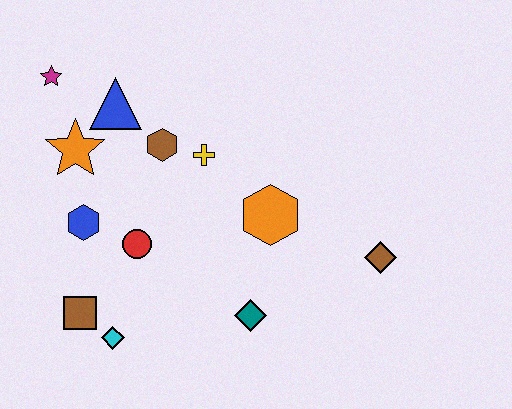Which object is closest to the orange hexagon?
The yellow cross is closest to the orange hexagon.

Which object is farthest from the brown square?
The brown diamond is farthest from the brown square.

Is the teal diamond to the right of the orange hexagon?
No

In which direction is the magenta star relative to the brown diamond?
The magenta star is to the left of the brown diamond.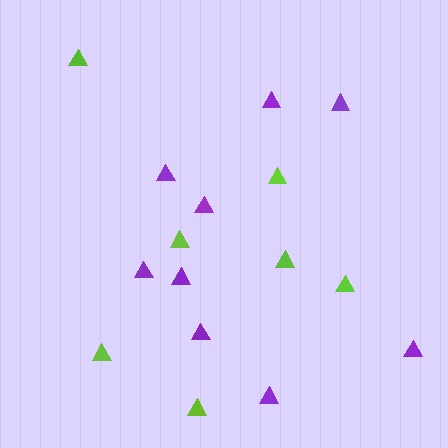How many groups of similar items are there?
There are 2 groups: one group of purple triangles (9) and one group of lime triangles (7).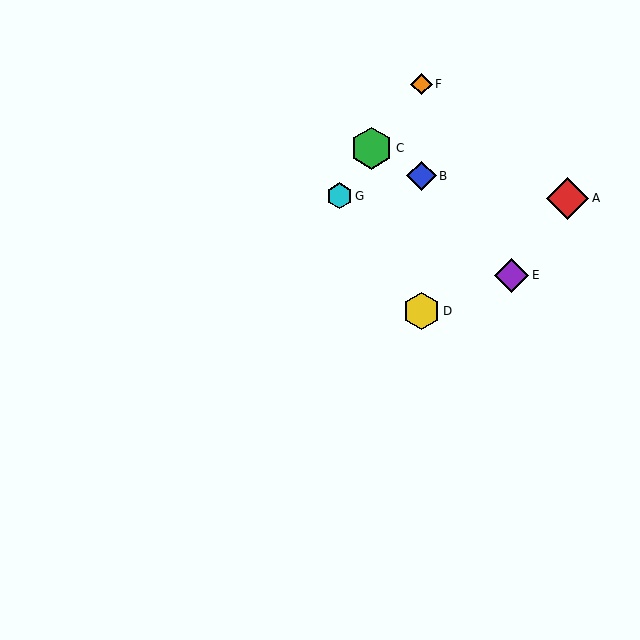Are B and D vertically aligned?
Yes, both are at x≈422.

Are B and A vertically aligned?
No, B is at x≈422 and A is at x≈568.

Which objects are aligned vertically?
Objects B, D, F are aligned vertically.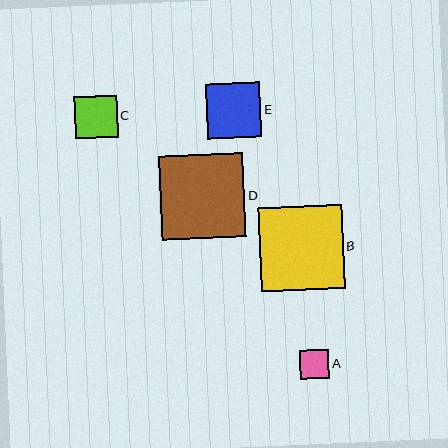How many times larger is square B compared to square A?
Square B is approximately 2.9 times the size of square A.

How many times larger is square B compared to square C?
Square B is approximately 2.0 times the size of square C.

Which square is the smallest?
Square A is the smallest with a size of approximately 29 pixels.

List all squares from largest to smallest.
From largest to smallest: D, B, E, C, A.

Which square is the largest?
Square D is the largest with a size of approximately 84 pixels.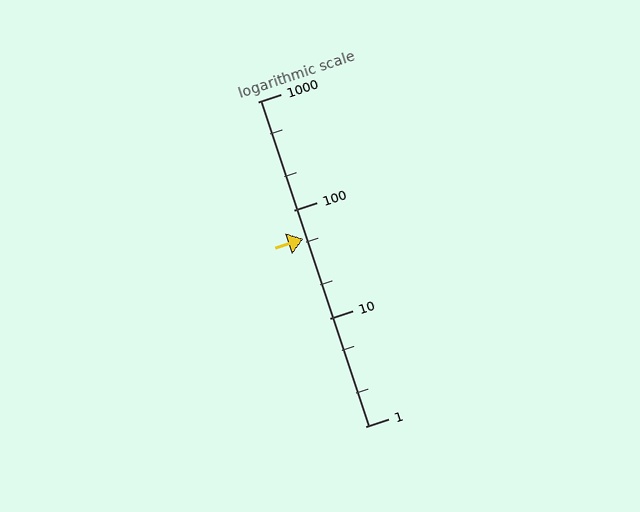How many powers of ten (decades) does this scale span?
The scale spans 3 decades, from 1 to 1000.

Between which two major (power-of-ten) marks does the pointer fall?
The pointer is between 10 and 100.